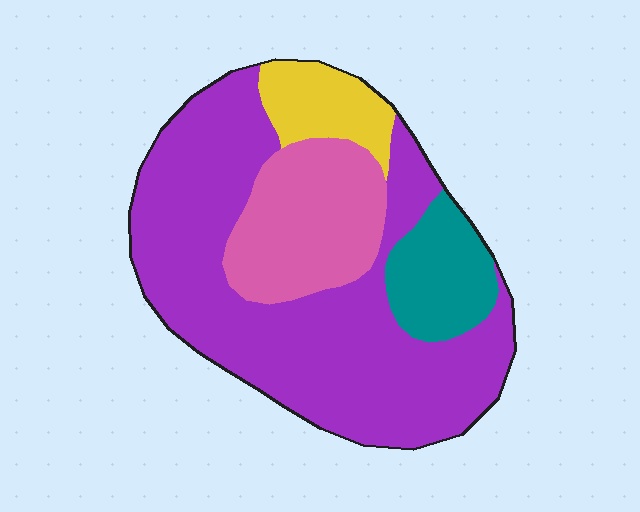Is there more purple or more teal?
Purple.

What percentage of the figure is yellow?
Yellow takes up about one tenth (1/10) of the figure.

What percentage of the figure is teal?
Teal takes up less than a sixth of the figure.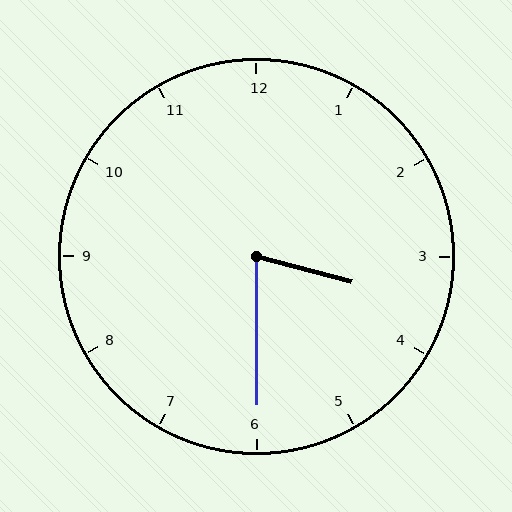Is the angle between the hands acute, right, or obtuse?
It is acute.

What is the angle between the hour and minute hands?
Approximately 75 degrees.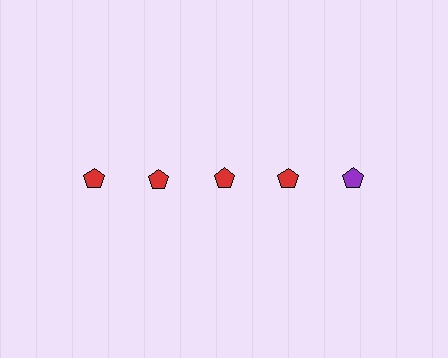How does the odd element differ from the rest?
It has a different color: purple instead of red.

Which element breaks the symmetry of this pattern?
The purple pentagon in the top row, rightmost column breaks the symmetry. All other shapes are red pentagons.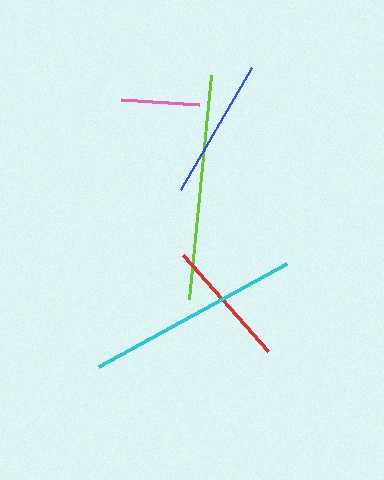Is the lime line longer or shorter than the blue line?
The lime line is longer than the blue line.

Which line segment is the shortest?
The pink line is the shortest at approximately 78 pixels.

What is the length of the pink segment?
The pink segment is approximately 78 pixels long.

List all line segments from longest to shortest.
From longest to shortest: lime, cyan, blue, red, pink.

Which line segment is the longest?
The lime line is the longest at approximately 226 pixels.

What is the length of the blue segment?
The blue segment is approximately 141 pixels long.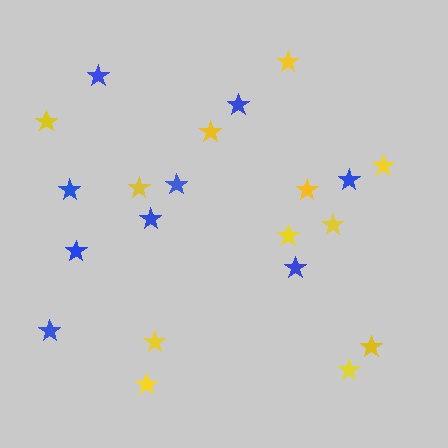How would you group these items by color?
There are 2 groups: one group of blue stars (9) and one group of yellow stars (12).